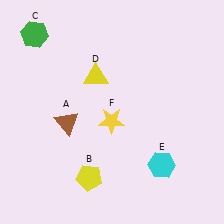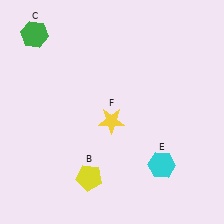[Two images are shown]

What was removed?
The brown triangle (A), the yellow triangle (D) were removed in Image 2.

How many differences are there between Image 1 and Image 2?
There are 2 differences between the two images.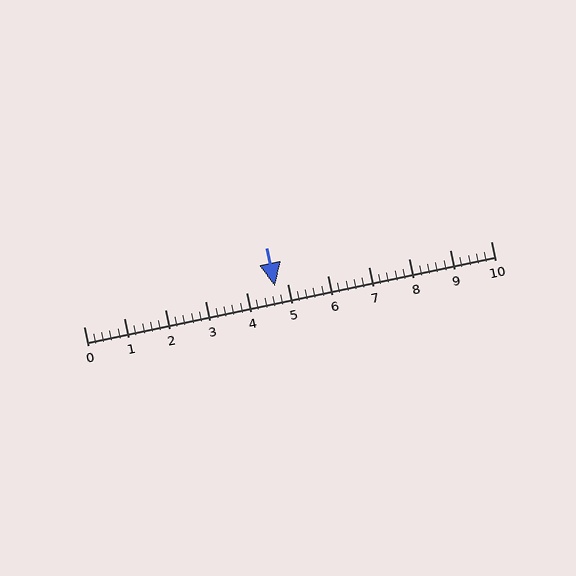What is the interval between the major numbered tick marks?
The major tick marks are spaced 1 units apart.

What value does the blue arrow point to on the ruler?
The blue arrow points to approximately 4.7.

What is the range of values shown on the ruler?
The ruler shows values from 0 to 10.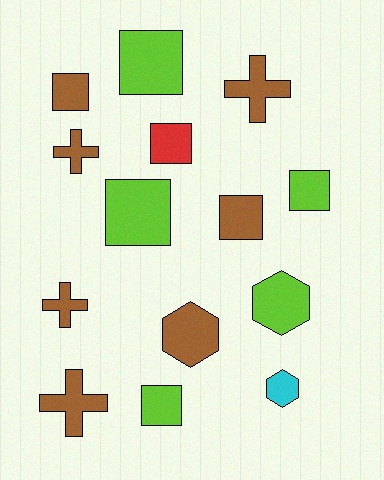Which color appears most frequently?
Brown, with 7 objects.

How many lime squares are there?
There are 4 lime squares.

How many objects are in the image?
There are 14 objects.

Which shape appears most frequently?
Square, with 7 objects.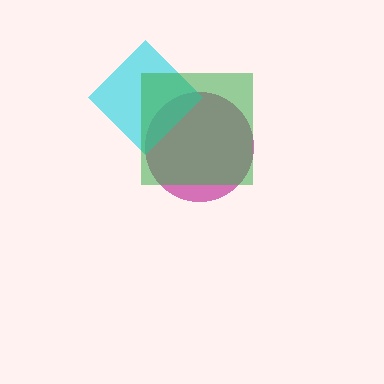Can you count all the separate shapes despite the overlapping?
Yes, there are 3 separate shapes.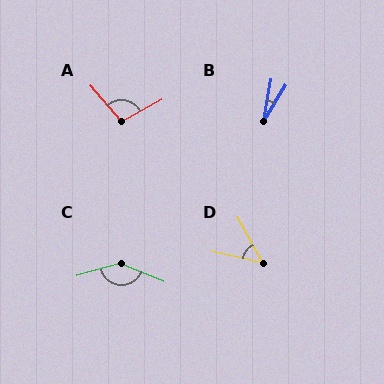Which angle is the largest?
C, at approximately 143 degrees.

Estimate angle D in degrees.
Approximately 49 degrees.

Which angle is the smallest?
B, at approximately 21 degrees.